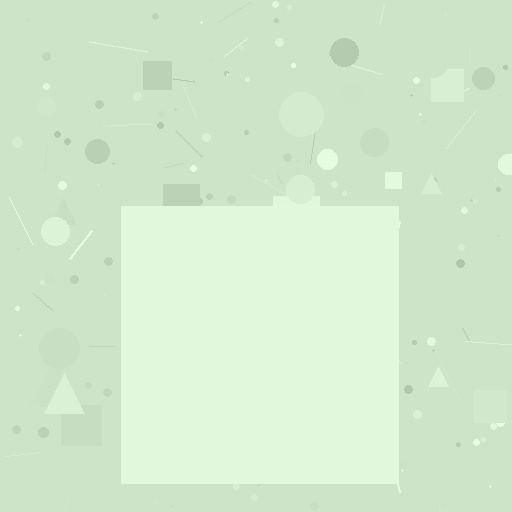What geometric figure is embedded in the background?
A square is embedded in the background.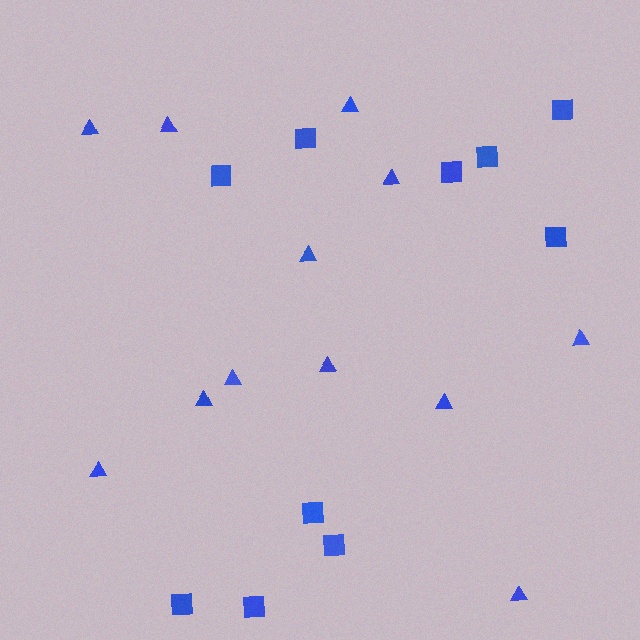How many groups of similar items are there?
There are 2 groups: one group of squares (10) and one group of triangles (12).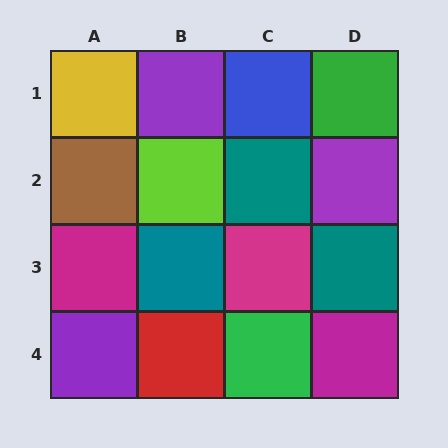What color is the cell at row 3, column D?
Teal.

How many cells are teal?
3 cells are teal.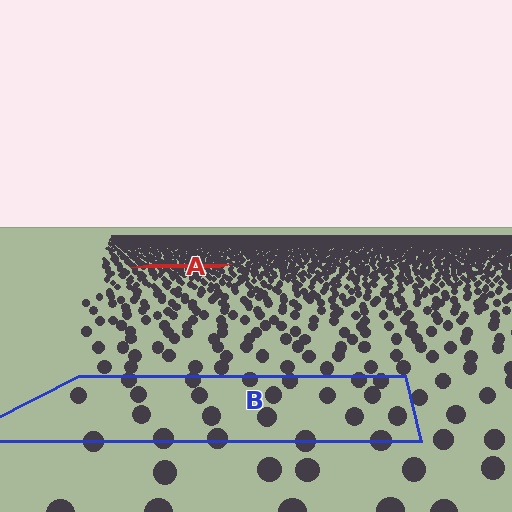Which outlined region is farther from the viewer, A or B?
Region A is farther from the viewer — the texture elements inside it appear smaller and more densely packed.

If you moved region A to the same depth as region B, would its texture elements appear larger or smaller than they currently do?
They would appear larger. At a closer depth, the same texture elements are projected at a bigger on-screen size.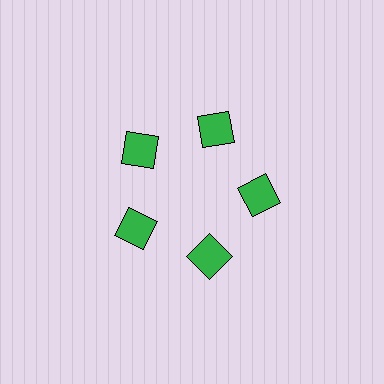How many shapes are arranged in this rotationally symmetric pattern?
There are 5 shapes, arranged in 5 groups of 1.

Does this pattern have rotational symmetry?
Yes, this pattern has 5-fold rotational symmetry. It looks the same after rotating 72 degrees around the center.